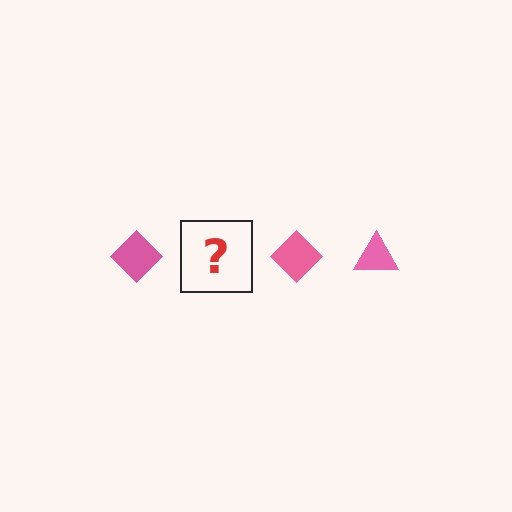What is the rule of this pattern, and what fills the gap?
The rule is that the pattern cycles through diamond, triangle shapes in pink. The gap should be filled with a pink triangle.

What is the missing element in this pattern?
The missing element is a pink triangle.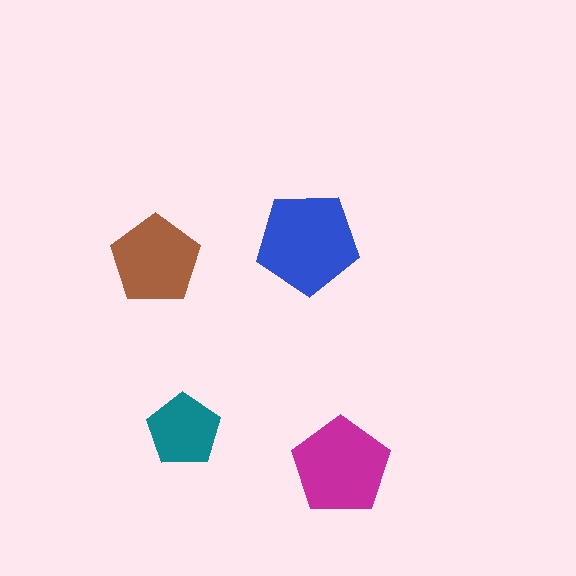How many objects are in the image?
There are 4 objects in the image.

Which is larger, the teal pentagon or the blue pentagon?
The blue one.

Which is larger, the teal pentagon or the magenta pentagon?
The magenta one.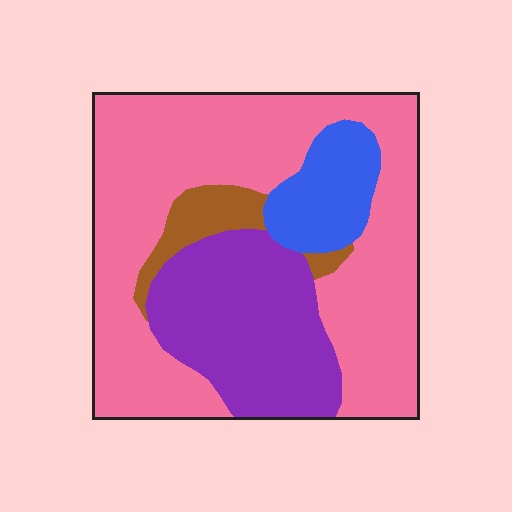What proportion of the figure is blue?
Blue covers roughly 10% of the figure.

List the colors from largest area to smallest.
From largest to smallest: pink, purple, blue, brown.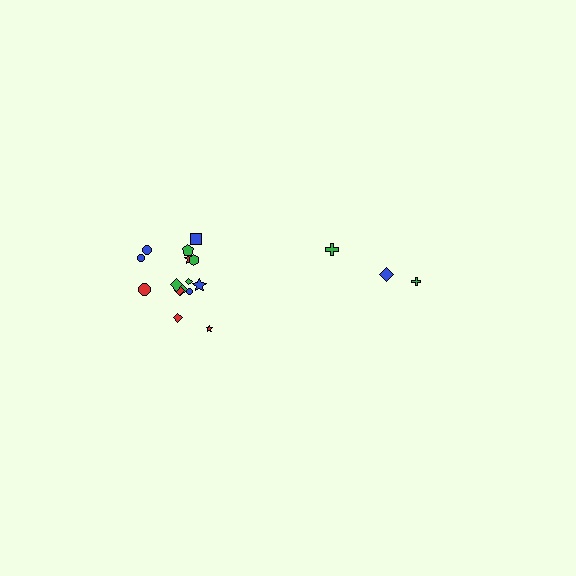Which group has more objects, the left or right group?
The left group.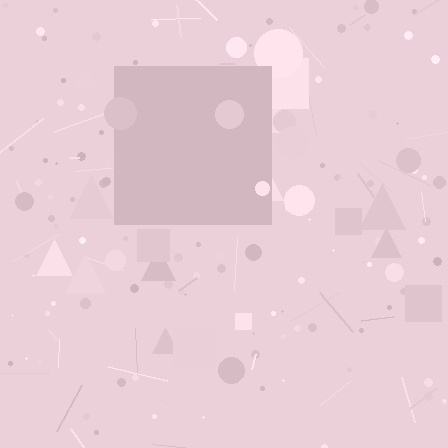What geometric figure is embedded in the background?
A square is embedded in the background.